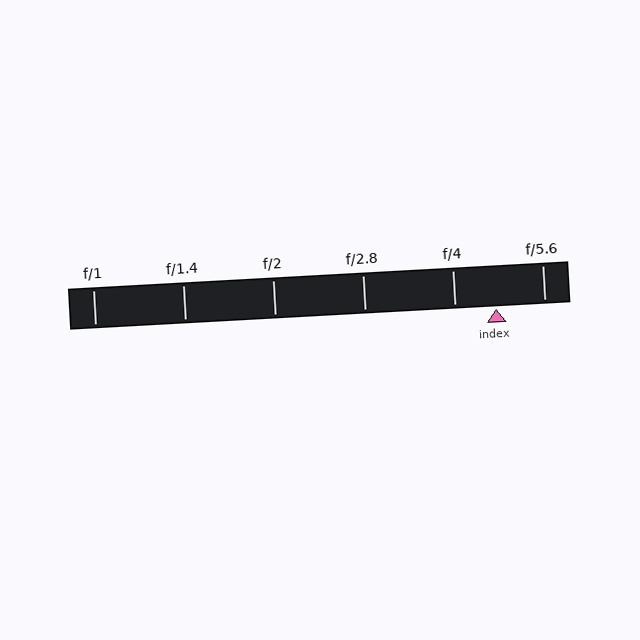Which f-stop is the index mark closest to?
The index mark is closest to f/4.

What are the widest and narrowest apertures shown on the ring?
The widest aperture shown is f/1 and the narrowest is f/5.6.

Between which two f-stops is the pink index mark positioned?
The index mark is between f/4 and f/5.6.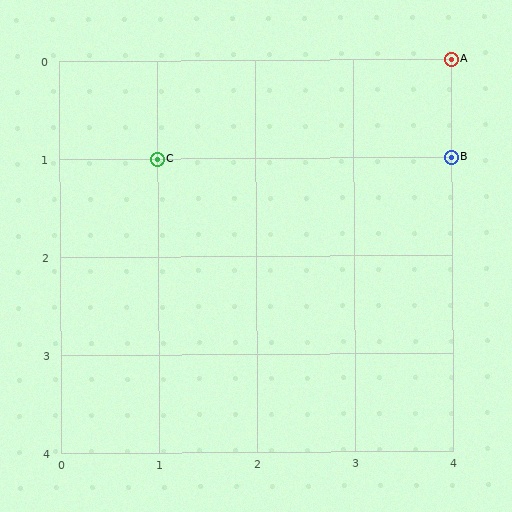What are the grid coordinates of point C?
Point C is at grid coordinates (1, 1).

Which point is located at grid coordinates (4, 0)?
Point A is at (4, 0).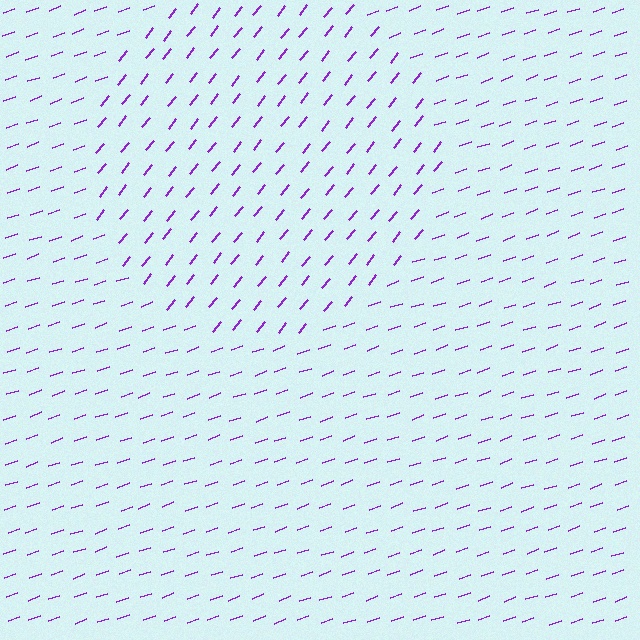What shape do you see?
I see a circle.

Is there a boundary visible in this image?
Yes, there is a texture boundary formed by a change in line orientation.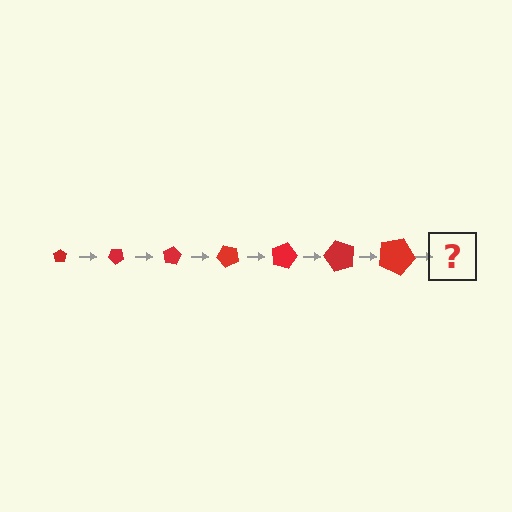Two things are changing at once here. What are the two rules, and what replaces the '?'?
The two rules are that the pentagon grows larger each step and it rotates 40 degrees each step. The '?' should be a pentagon, larger than the previous one and rotated 280 degrees from the start.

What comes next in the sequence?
The next element should be a pentagon, larger than the previous one and rotated 280 degrees from the start.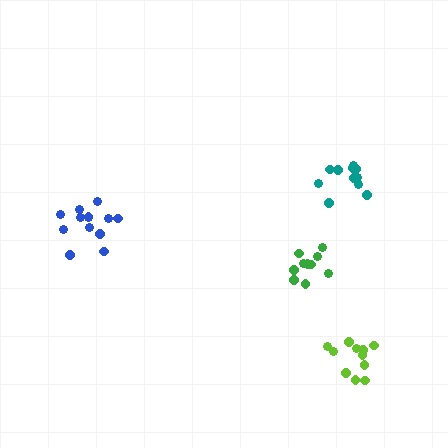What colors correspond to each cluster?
The clusters are colored: blue, lime, green, teal.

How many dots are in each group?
Group 1: 13 dots, Group 2: 11 dots, Group 3: 11 dots, Group 4: 11 dots (46 total).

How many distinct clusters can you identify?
There are 4 distinct clusters.